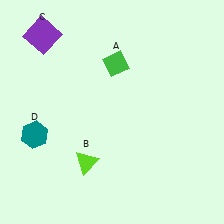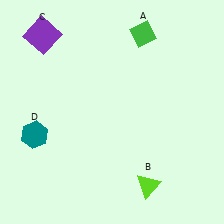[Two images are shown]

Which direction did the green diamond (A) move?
The green diamond (A) moved up.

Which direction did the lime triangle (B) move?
The lime triangle (B) moved right.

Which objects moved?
The objects that moved are: the green diamond (A), the lime triangle (B).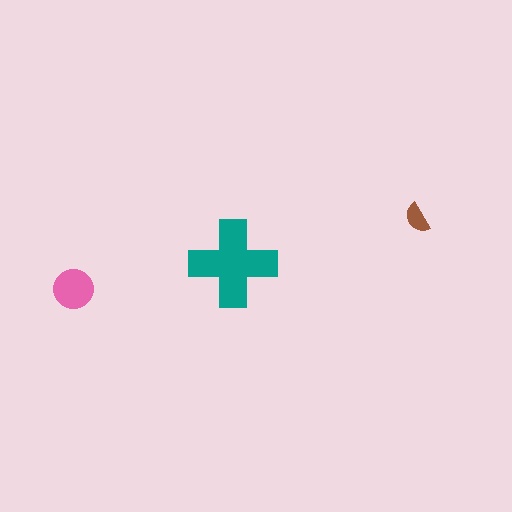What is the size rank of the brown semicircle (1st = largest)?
3rd.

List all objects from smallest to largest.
The brown semicircle, the pink circle, the teal cross.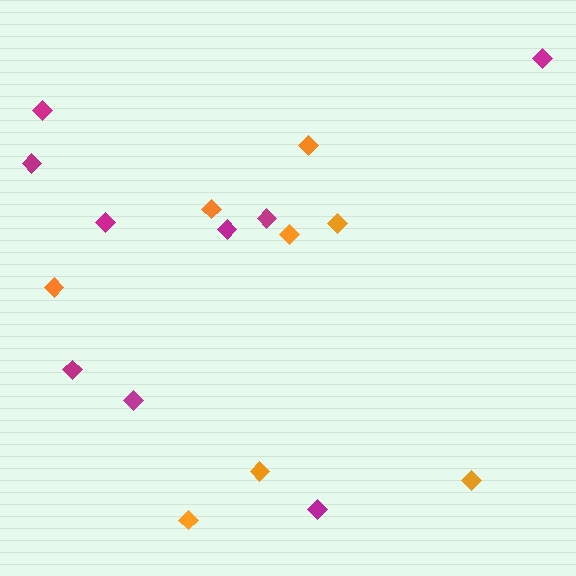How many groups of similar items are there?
There are 2 groups: one group of orange diamonds (8) and one group of magenta diamonds (9).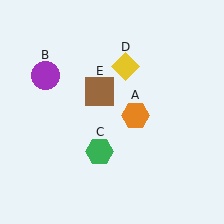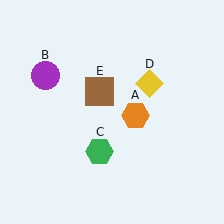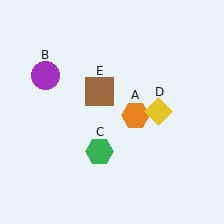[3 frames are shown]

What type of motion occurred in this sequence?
The yellow diamond (object D) rotated clockwise around the center of the scene.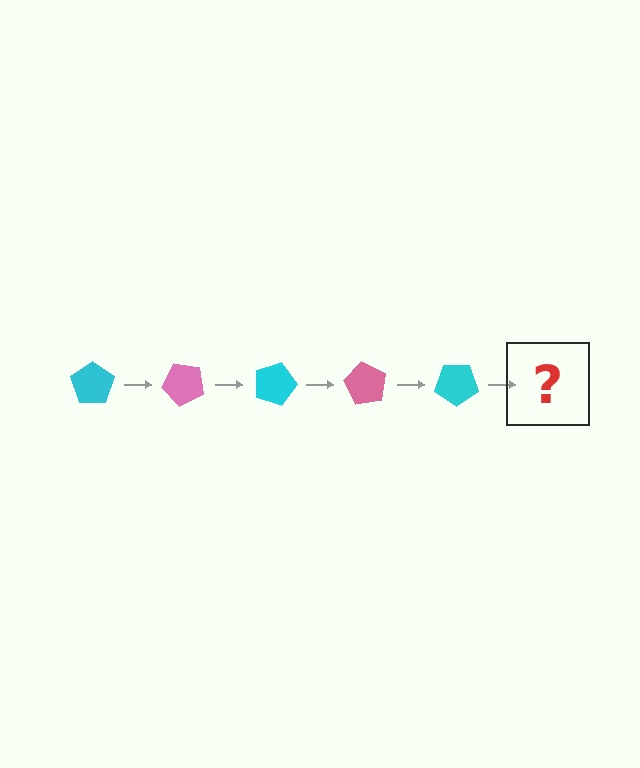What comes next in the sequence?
The next element should be a pink pentagon, rotated 225 degrees from the start.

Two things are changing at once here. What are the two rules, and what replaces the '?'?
The two rules are that it rotates 45 degrees each step and the color cycles through cyan and pink. The '?' should be a pink pentagon, rotated 225 degrees from the start.